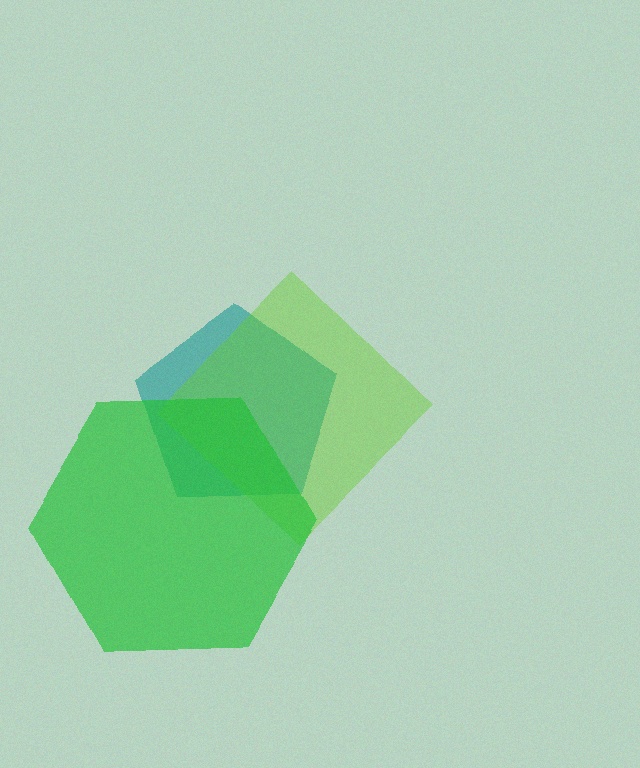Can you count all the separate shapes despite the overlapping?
Yes, there are 3 separate shapes.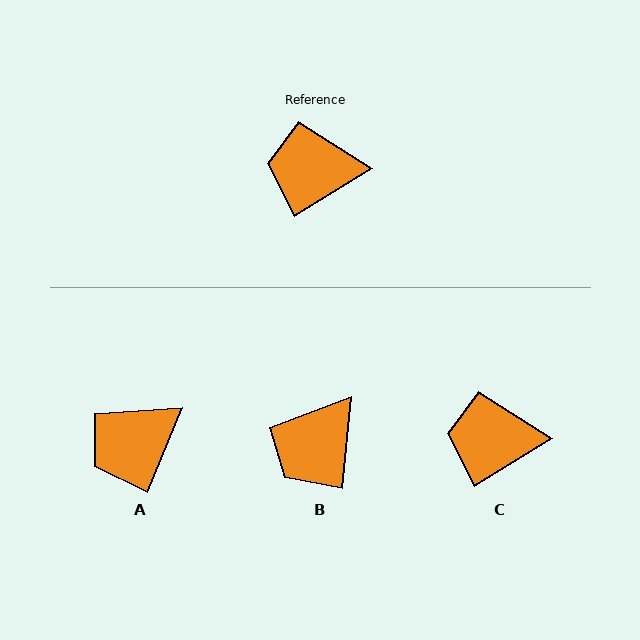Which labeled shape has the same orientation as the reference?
C.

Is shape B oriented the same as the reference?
No, it is off by about 53 degrees.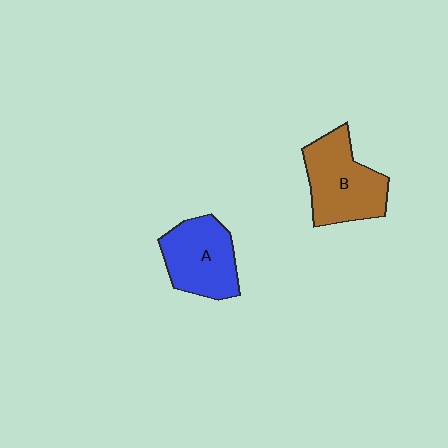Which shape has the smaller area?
Shape A (blue).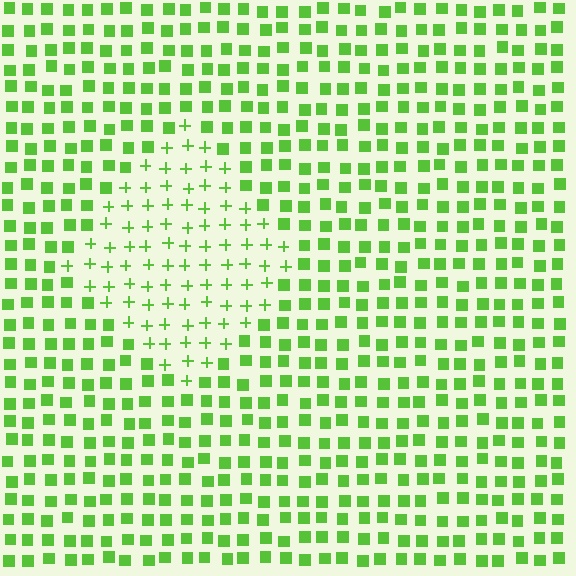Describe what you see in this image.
The image is filled with small lime elements arranged in a uniform grid. A diamond-shaped region contains plus signs, while the surrounding area contains squares. The boundary is defined purely by the change in element shape.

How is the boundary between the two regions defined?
The boundary is defined by a change in element shape: plus signs inside vs. squares outside. All elements share the same color and spacing.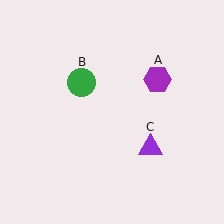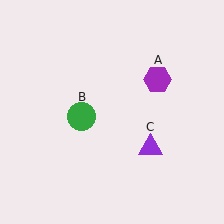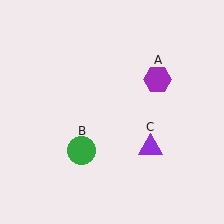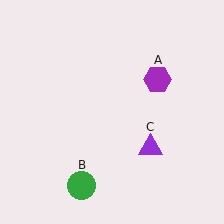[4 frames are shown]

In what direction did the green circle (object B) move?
The green circle (object B) moved down.